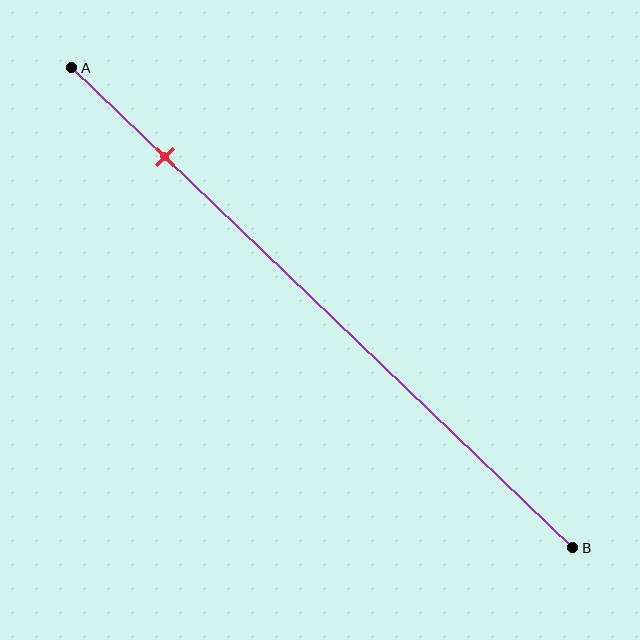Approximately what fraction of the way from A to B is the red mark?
The red mark is approximately 20% of the way from A to B.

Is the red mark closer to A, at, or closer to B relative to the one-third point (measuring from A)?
The red mark is closer to point A than the one-third point of segment AB.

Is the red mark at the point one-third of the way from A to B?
No, the mark is at about 20% from A, not at the 33% one-third point.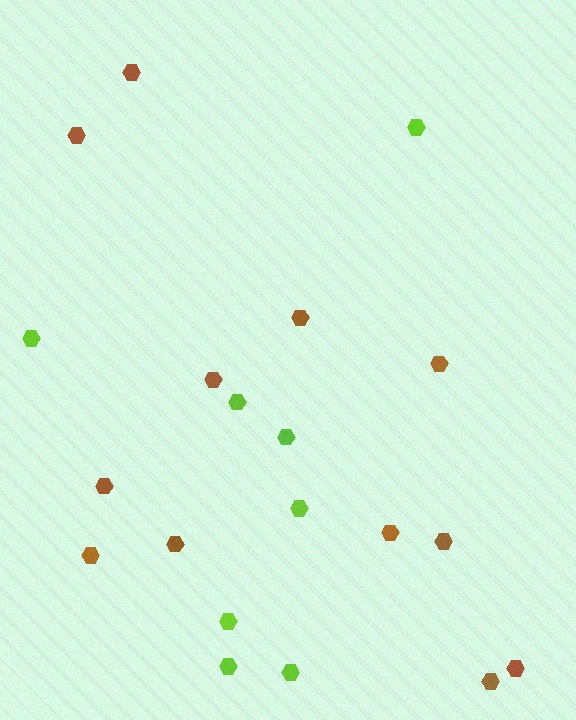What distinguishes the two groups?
There are 2 groups: one group of brown hexagons (12) and one group of lime hexagons (8).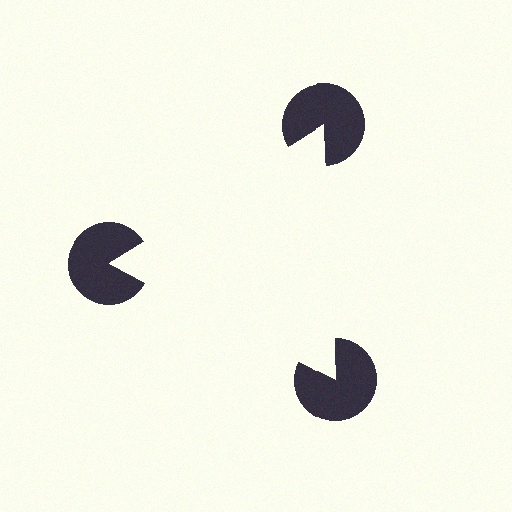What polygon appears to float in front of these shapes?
An illusory triangle — its edges are inferred from the aligned wedge cuts in the pac-man discs, not physically drawn.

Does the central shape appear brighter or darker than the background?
It typically appears slightly brighter than the background, even though no actual brightness change is drawn.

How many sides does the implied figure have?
3 sides.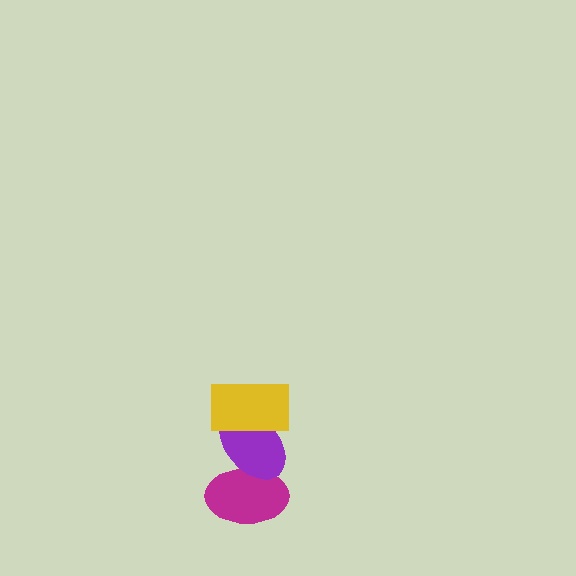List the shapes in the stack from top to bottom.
From top to bottom: the yellow rectangle, the purple ellipse, the magenta ellipse.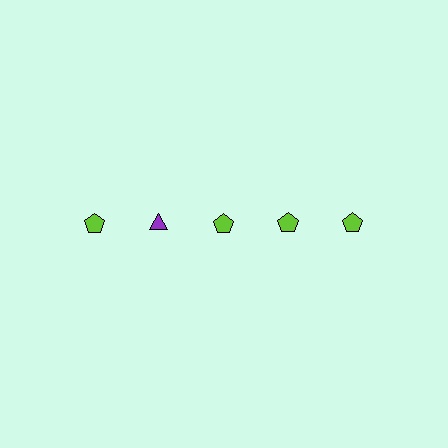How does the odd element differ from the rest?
It differs in both color (purple instead of lime) and shape (triangle instead of pentagon).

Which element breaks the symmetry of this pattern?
The purple triangle in the top row, second from left column breaks the symmetry. All other shapes are lime pentagons.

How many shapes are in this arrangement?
There are 5 shapes arranged in a grid pattern.